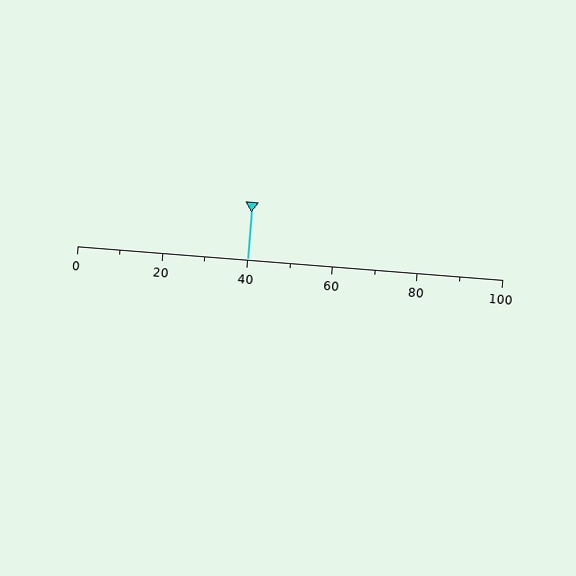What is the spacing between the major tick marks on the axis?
The major ticks are spaced 20 apart.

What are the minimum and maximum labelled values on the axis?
The axis runs from 0 to 100.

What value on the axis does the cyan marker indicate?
The marker indicates approximately 40.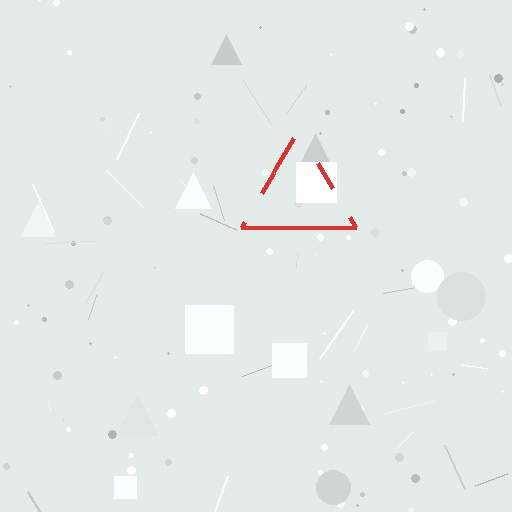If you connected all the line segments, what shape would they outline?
They would outline a triangle.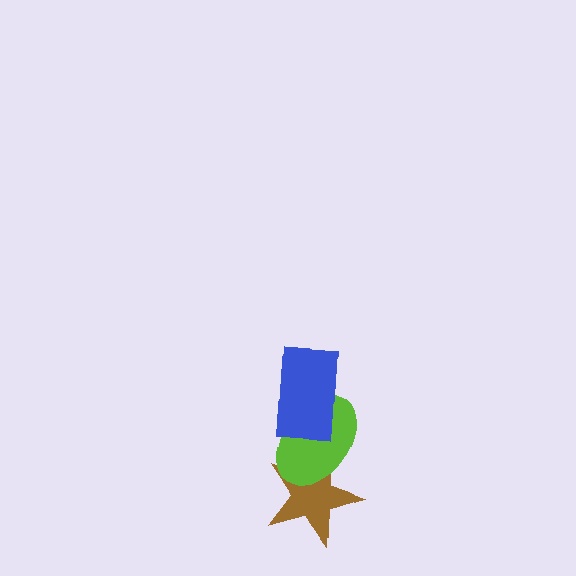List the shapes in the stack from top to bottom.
From top to bottom: the blue rectangle, the lime ellipse, the brown star.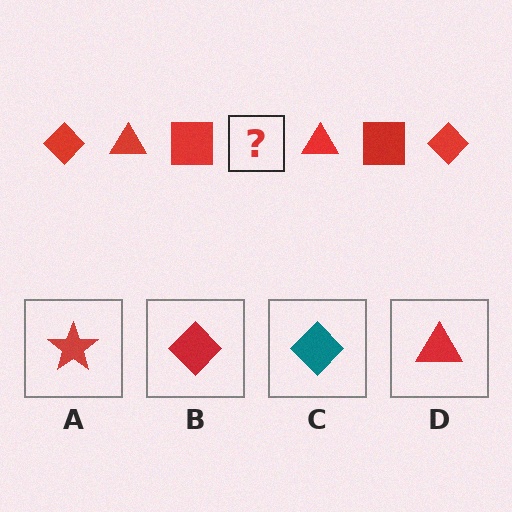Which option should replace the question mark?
Option B.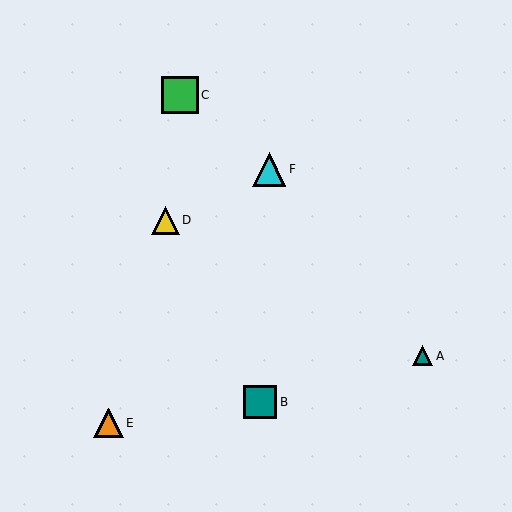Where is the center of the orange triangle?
The center of the orange triangle is at (108, 423).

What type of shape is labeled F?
Shape F is a cyan triangle.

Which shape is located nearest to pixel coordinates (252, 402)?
The teal square (labeled B) at (260, 402) is nearest to that location.